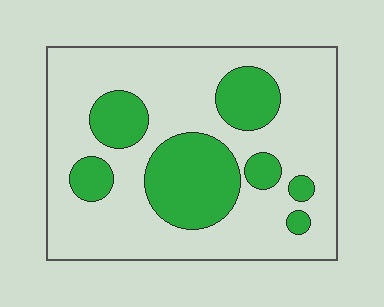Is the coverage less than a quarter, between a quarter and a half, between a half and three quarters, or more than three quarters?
Between a quarter and a half.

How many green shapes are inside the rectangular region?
7.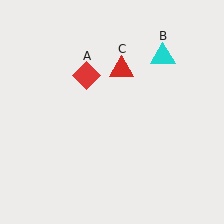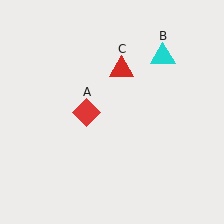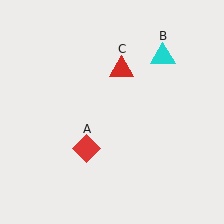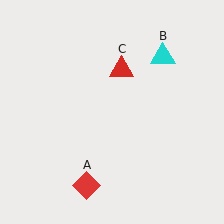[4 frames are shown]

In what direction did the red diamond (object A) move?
The red diamond (object A) moved down.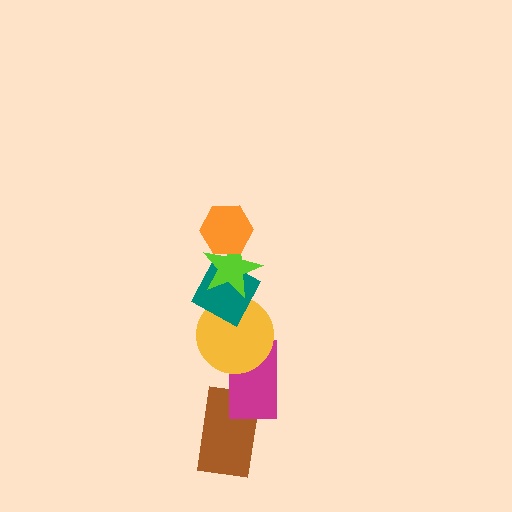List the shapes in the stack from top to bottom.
From top to bottom: the orange hexagon, the lime star, the teal diamond, the yellow circle, the magenta rectangle, the brown rectangle.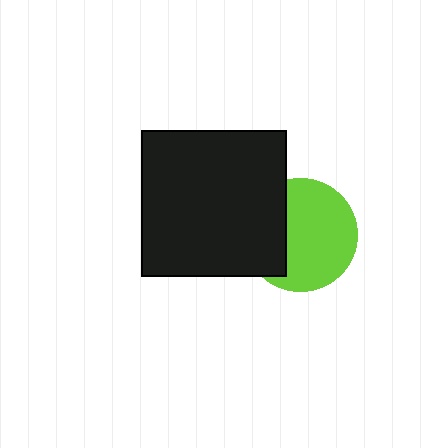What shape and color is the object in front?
The object in front is a black square.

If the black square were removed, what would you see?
You would see the complete lime circle.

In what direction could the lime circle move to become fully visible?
The lime circle could move right. That would shift it out from behind the black square entirely.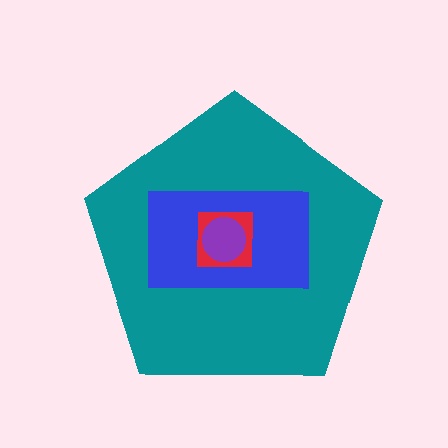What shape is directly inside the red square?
The purple circle.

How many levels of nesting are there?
4.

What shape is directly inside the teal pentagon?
The blue rectangle.